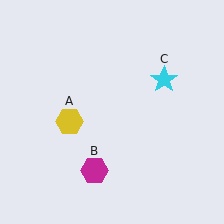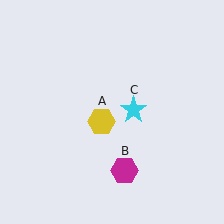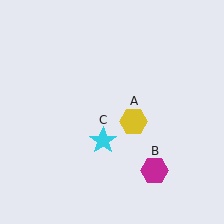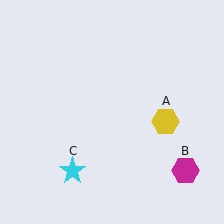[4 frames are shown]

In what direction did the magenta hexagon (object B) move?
The magenta hexagon (object B) moved right.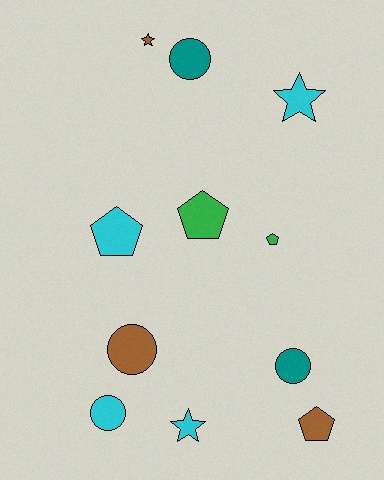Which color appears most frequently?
Cyan, with 4 objects.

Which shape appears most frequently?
Circle, with 4 objects.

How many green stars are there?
There are no green stars.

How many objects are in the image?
There are 11 objects.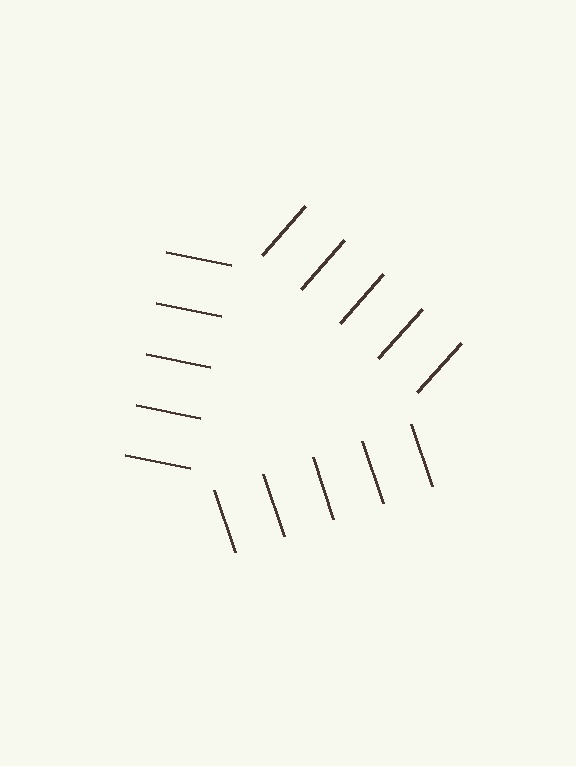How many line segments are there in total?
15 — 5 along each of the 3 edges.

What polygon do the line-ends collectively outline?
An illusory triangle — the line segments terminate on its edges but no continuous stroke is drawn.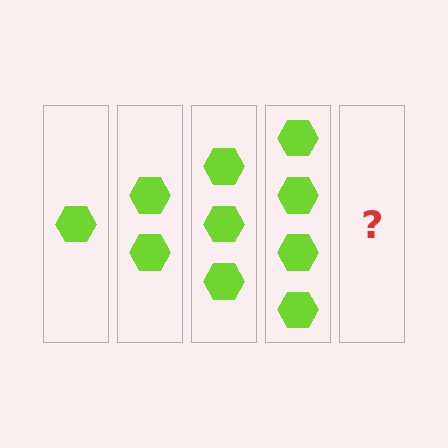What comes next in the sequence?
The next element should be 5 hexagons.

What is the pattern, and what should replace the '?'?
The pattern is that each step adds one more hexagon. The '?' should be 5 hexagons.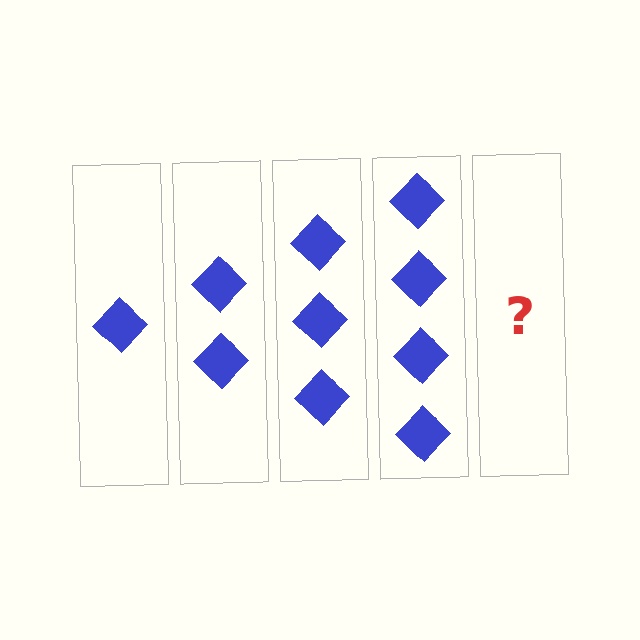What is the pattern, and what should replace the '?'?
The pattern is that each step adds one more diamond. The '?' should be 5 diamonds.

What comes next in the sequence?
The next element should be 5 diamonds.